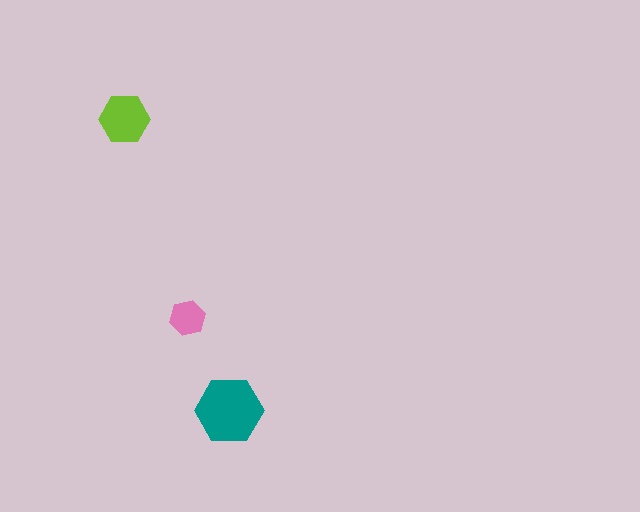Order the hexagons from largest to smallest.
the teal one, the lime one, the pink one.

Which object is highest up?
The lime hexagon is topmost.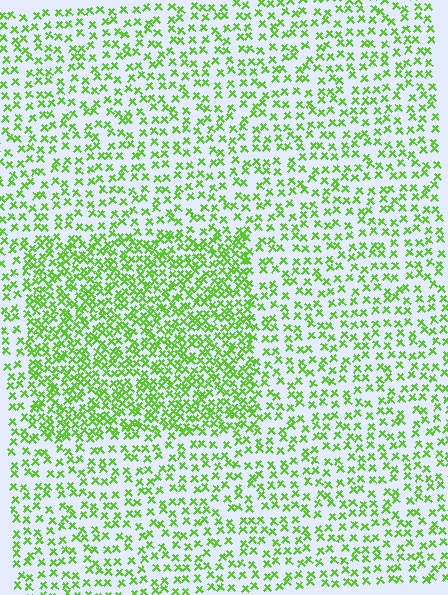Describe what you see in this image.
The image contains small lime elements arranged at two different densities. A rectangle-shaped region is visible where the elements are more densely packed than the surrounding area.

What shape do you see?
I see a rectangle.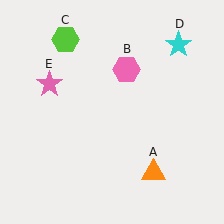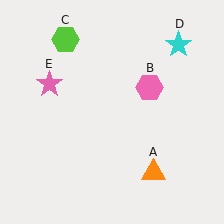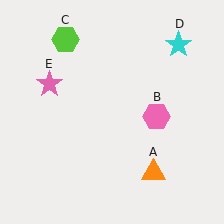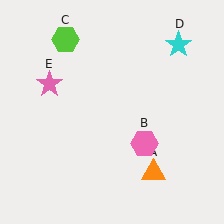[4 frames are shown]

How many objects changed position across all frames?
1 object changed position: pink hexagon (object B).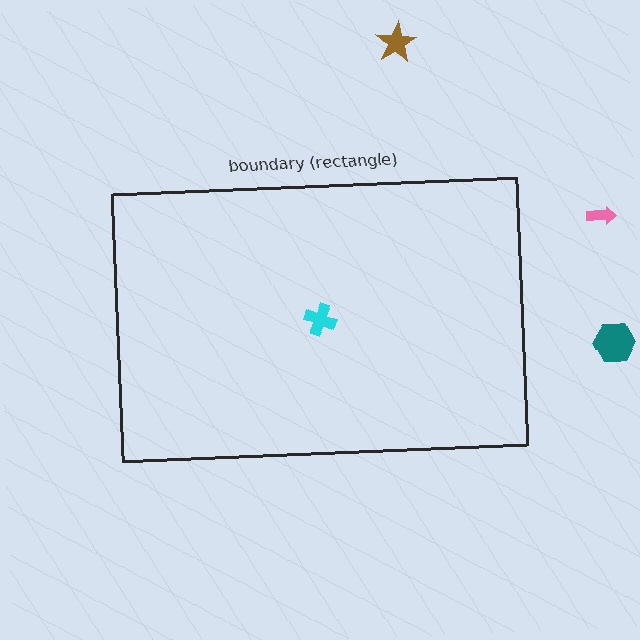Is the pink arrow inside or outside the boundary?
Outside.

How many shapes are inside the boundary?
1 inside, 3 outside.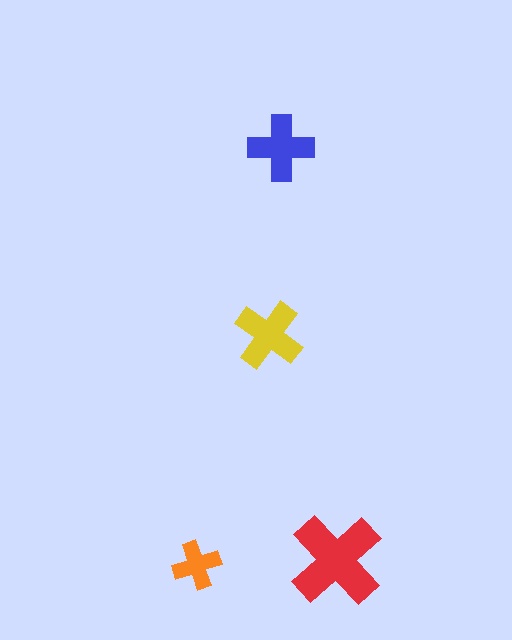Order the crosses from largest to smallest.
the red one, the yellow one, the blue one, the orange one.